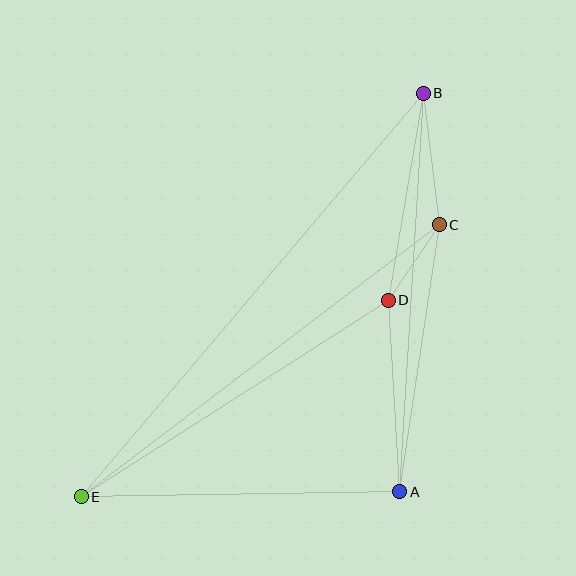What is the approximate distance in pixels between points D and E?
The distance between D and E is approximately 364 pixels.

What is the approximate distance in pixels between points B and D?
The distance between B and D is approximately 210 pixels.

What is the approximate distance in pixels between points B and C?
The distance between B and C is approximately 133 pixels.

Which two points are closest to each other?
Points C and D are closest to each other.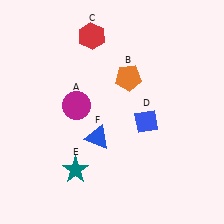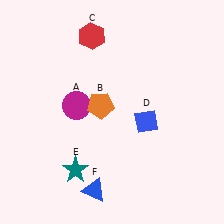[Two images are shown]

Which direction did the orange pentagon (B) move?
The orange pentagon (B) moved left.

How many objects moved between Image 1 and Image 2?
2 objects moved between the two images.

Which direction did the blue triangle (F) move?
The blue triangle (F) moved down.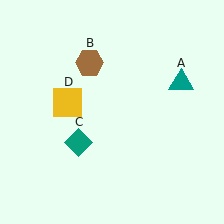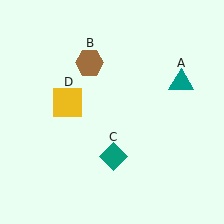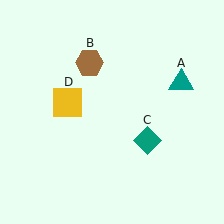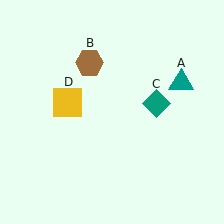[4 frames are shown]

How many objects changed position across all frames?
1 object changed position: teal diamond (object C).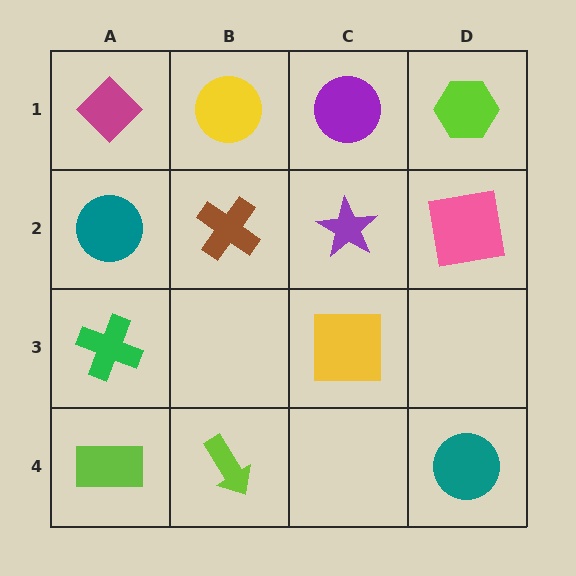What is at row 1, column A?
A magenta diamond.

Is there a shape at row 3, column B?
No, that cell is empty.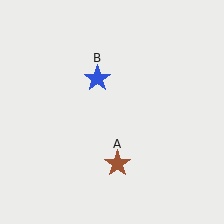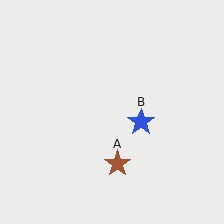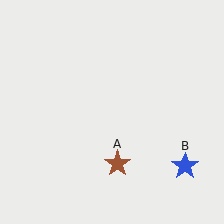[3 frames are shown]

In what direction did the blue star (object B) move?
The blue star (object B) moved down and to the right.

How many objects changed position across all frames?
1 object changed position: blue star (object B).